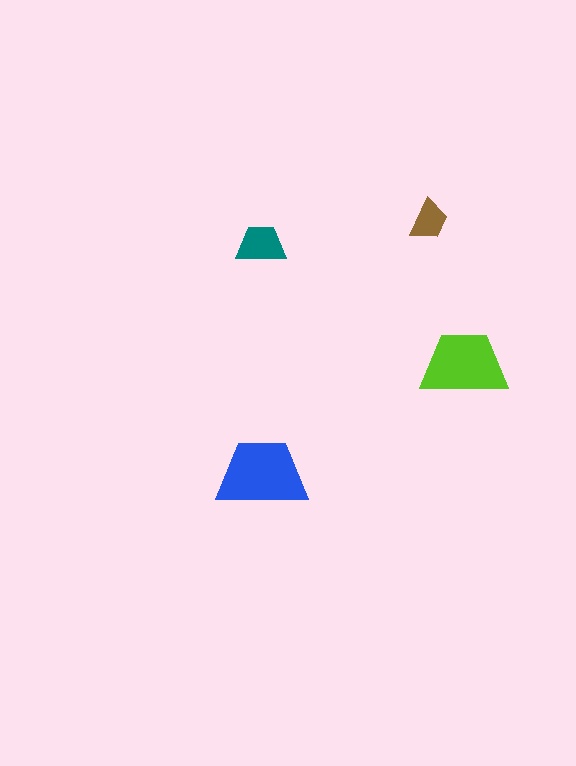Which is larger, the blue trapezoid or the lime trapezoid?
The blue one.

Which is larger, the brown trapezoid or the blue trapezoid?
The blue one.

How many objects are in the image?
There are 4 objects in the image.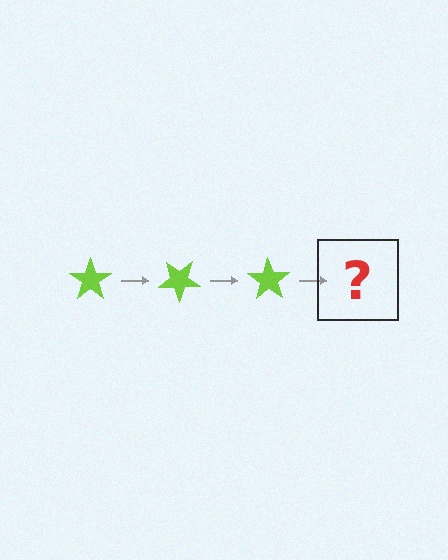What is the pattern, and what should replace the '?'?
The pattern is that the star rotates 35 degrees each step. The '?' should be a lime star rotated 105 degrees.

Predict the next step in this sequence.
The next step is a lime star rotated 105 degrees.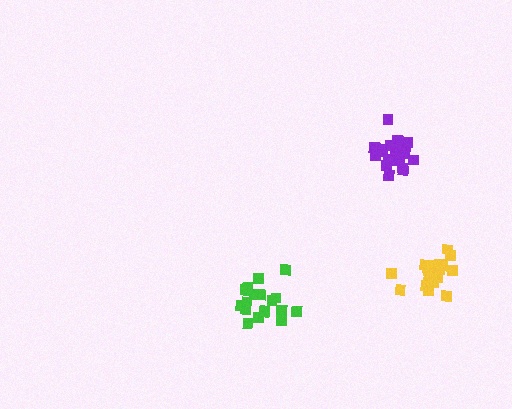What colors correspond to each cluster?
The clusters are colored: yellow, green, purple.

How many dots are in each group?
Group 1: 21 dots, Group 2: 18 dots, Group 3: 20 dots (59 total).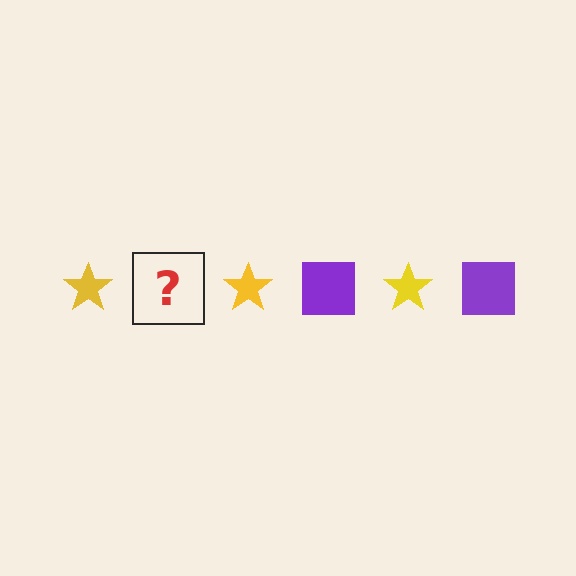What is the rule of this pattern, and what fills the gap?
The rule is that the pattern alternates between yellow star and purple square. The gap should be filled with a purple square.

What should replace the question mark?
The question mark should be replaced with a purple square.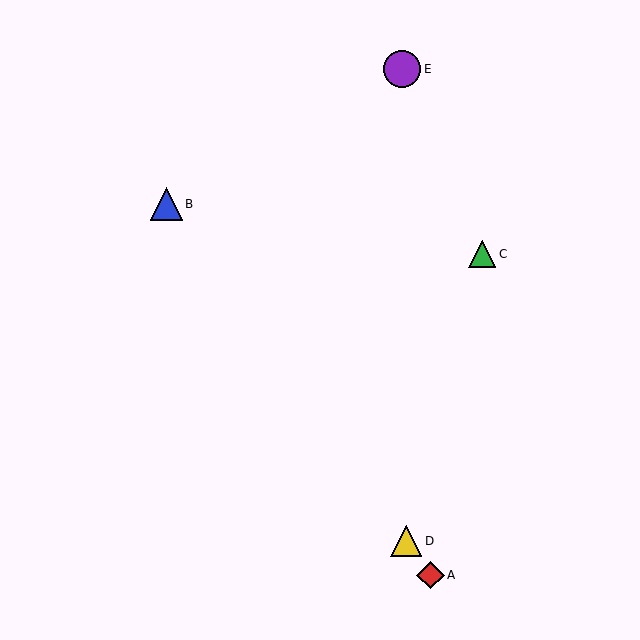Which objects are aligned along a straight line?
Objects A, B, D are aligned along a straight line.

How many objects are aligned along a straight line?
3 objects (A, B, D) are aligned along a straight line.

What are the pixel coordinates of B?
Object B is at (166, 204).